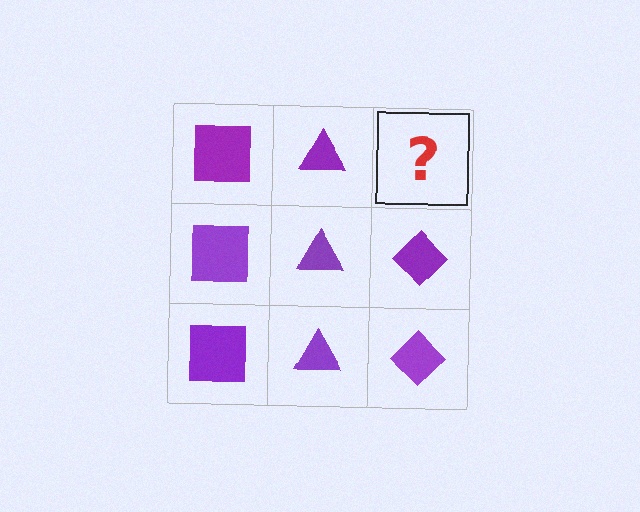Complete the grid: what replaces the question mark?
The question mark should be replaced with a purple diamond.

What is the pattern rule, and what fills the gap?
The rule is that each column has a consistent shape. The gap should be filled with a purple diamond.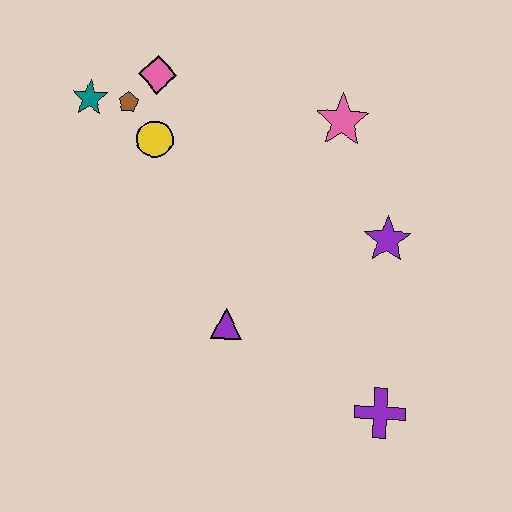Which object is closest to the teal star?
The brown pentagon is closest to the teal star.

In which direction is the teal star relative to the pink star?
The teal star is to the left of the pink star.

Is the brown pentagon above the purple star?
Yes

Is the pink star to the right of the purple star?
No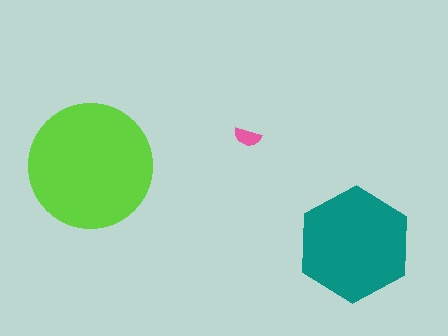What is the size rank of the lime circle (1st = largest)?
1st.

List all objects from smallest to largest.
The pink semicircle, the teal hexagon, the lime circle.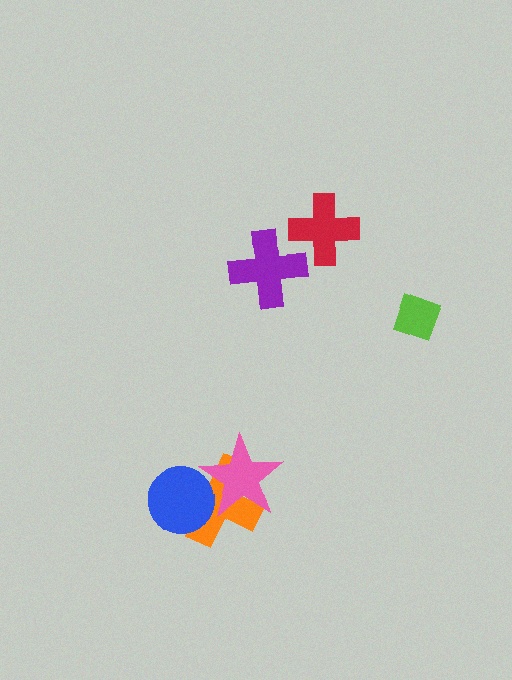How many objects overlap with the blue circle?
2 objects overlap with the blue circle.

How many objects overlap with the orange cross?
2 objects overlap with the orange cross.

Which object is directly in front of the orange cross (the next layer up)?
The pink star is directly in front of the orange cross.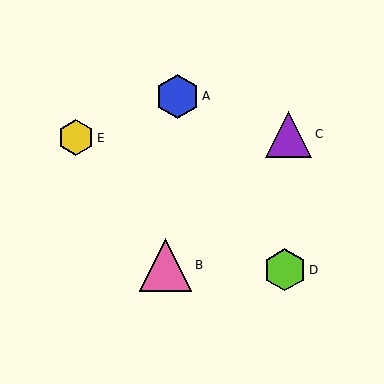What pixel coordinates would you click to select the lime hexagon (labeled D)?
Click at (285, 270) to select the lime hexagon D.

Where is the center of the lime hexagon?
The center of the lime hexagon is at (285, 270).